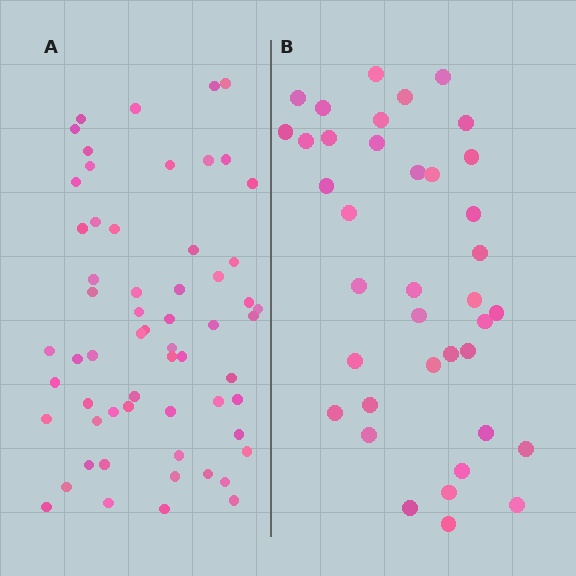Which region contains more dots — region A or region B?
Region A (the left region) has more dots.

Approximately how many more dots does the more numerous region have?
Region A has approximately 20 more dots than region B.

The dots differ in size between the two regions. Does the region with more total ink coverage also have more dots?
No. Region B has more total ink coverage because its dots are larger, but region A actually contains more individual dots. Total area can be misleading — the number of items is what matters here.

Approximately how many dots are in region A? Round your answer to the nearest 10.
About 60 dots.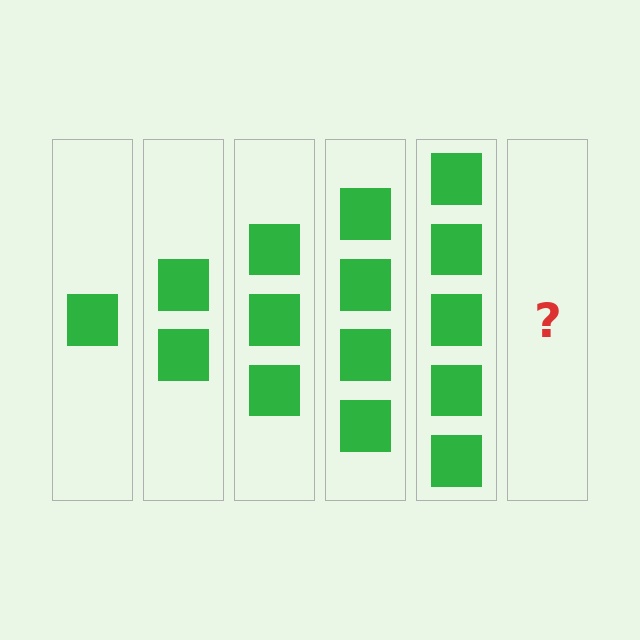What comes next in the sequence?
The next element should be 6 squares.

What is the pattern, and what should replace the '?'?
The pattern is that each step adds one more square. The '?' should be 6 squares.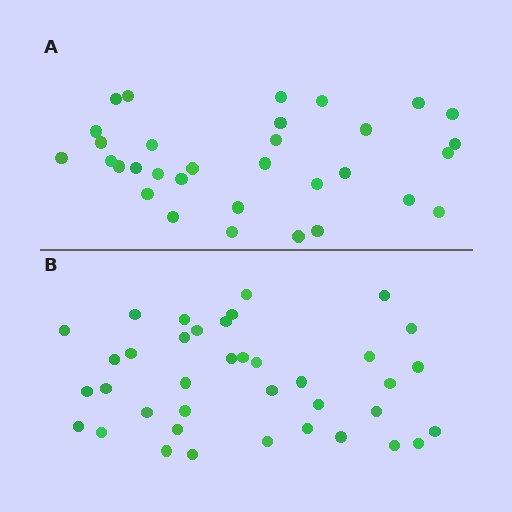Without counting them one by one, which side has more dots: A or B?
Region B (the bottom region) has more dots.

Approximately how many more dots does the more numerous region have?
Region B has about 6 more dots than region A.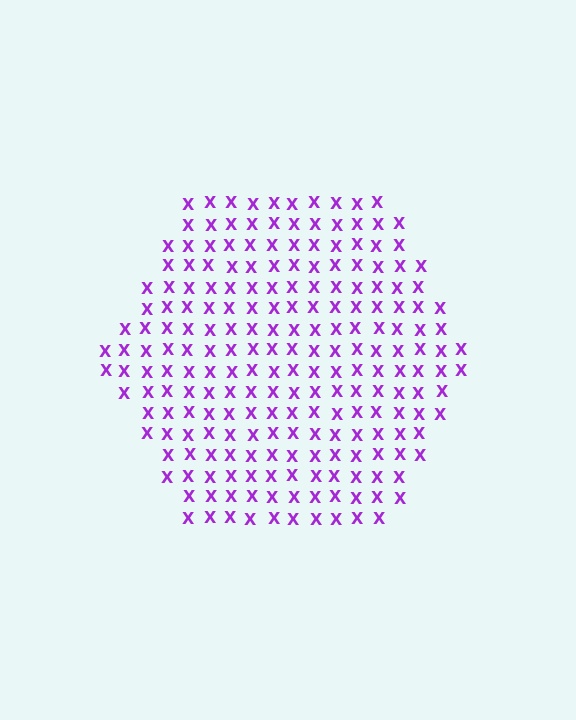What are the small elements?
The small elements are letter X's.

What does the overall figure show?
The overall figure shows a hexagon.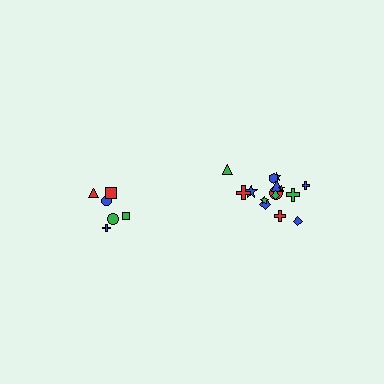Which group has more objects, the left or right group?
The right group.